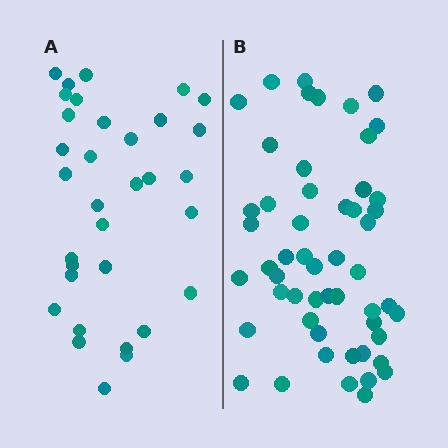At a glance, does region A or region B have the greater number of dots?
Region B (the right region) has more dots.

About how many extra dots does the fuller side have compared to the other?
Region B has approximately 20 more dots than region A.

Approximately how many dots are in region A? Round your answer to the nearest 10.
About 30 dots. (The exact count is 33, which rounds to 30.)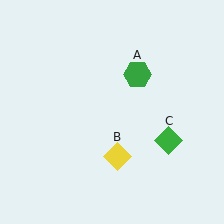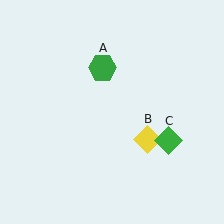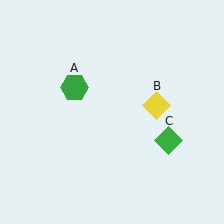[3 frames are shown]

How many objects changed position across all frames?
2 objects changed position: green hexagon (object A), yellow diamond (object B).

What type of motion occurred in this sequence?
The green hexagon (object A), yellow diamond (object B) rotated counterclockwise around the center of the scene.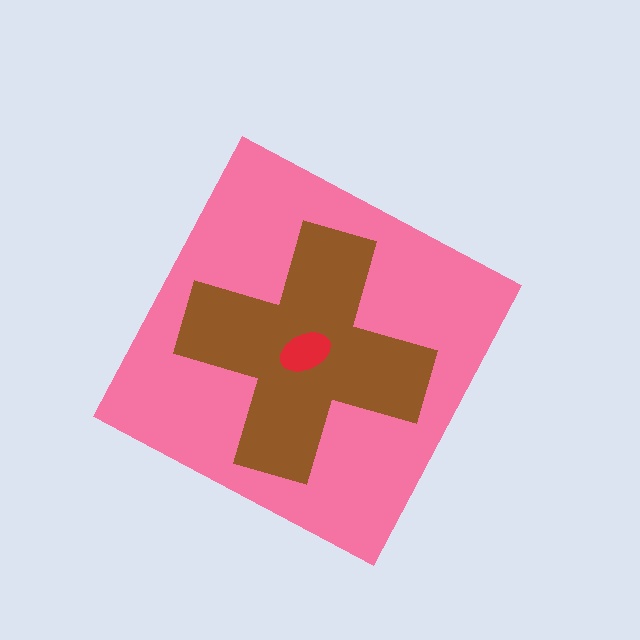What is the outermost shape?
The pink diamond.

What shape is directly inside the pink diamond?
The brown cross.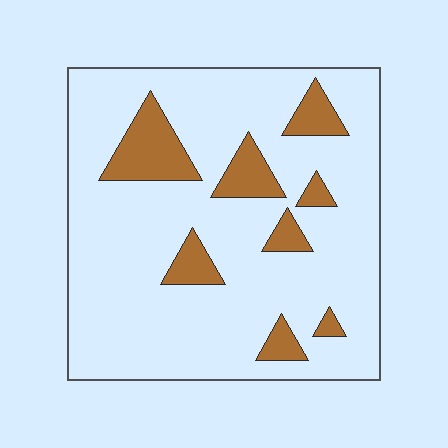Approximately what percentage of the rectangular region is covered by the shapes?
Approximately 15%.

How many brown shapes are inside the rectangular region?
8.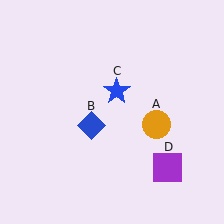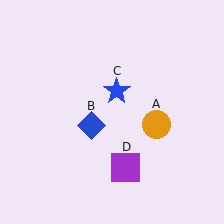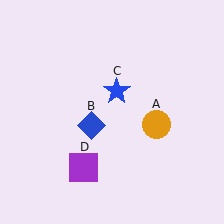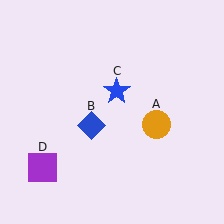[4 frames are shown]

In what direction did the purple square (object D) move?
The purple square (object D) moved left.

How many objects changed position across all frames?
1 object changed position: purple square (object D).